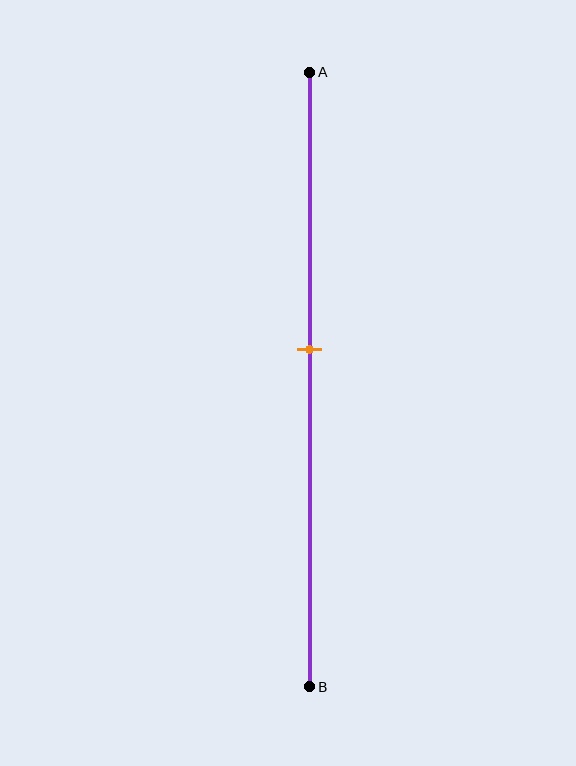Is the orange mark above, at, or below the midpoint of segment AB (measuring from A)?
The orange mark is above the midpoint of segment AB.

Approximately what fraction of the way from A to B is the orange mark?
The orange mark is approximately 45% of the way from A to B.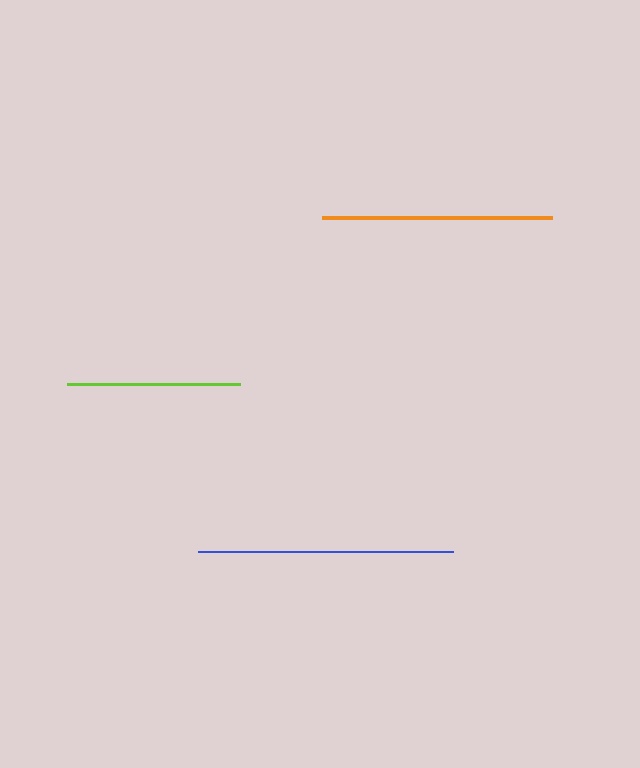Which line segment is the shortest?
The lime line is the shortest at approximately 173 pixels.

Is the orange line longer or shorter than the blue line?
The blue line is longer than the orange line.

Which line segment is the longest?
The blue line is the longest at approximately 255 pixels.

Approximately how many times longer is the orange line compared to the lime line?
The orange line is approximately 1.3 times the length of the lime line.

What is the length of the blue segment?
The blue segment is approximately 255 pixels long.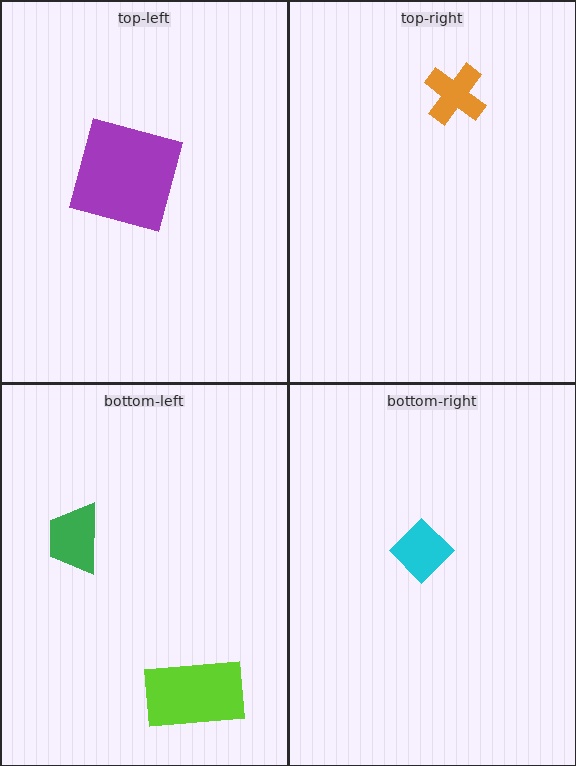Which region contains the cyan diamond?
The bottom-right region.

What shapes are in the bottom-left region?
The lime rectangle, the green trapezoid.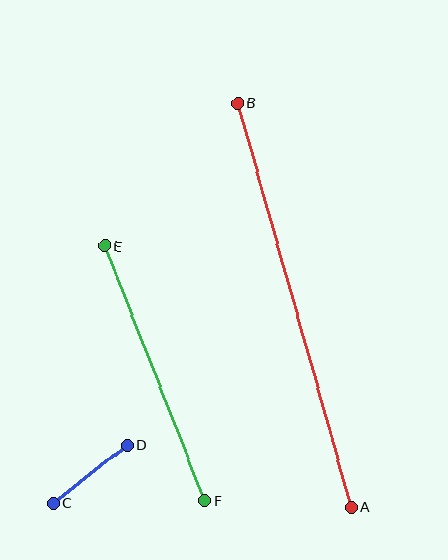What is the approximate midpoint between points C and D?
The midpoint is at approximately (90, 474) pixels.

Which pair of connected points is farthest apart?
Points A and B are farthest apart.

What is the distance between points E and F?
The distance is approximately 273 pixels.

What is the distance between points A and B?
The distance is approximately 419 pixels.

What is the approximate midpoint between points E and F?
The midpoint is at approximately (155, 373) pixels.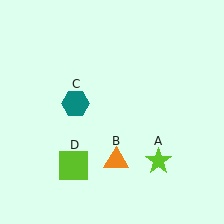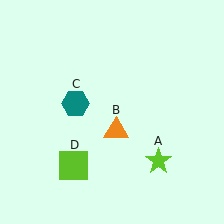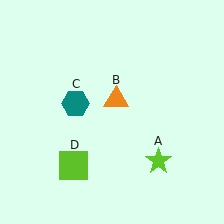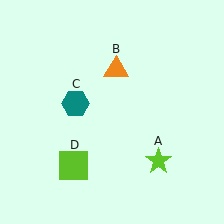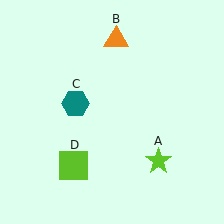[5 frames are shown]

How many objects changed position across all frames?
1 object changed position: orange triangle (object B).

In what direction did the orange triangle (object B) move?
The orange triangle (object B) moved up.